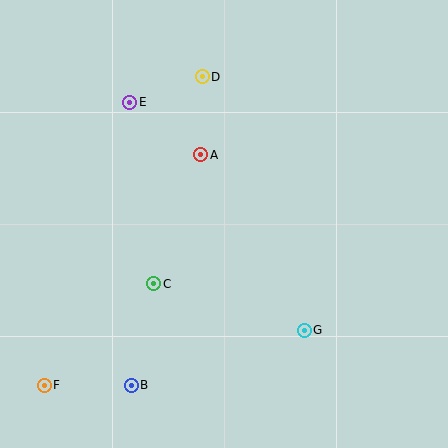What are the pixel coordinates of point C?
Point C is at (154, 284).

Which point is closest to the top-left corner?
Point E is closest to the top-left corner.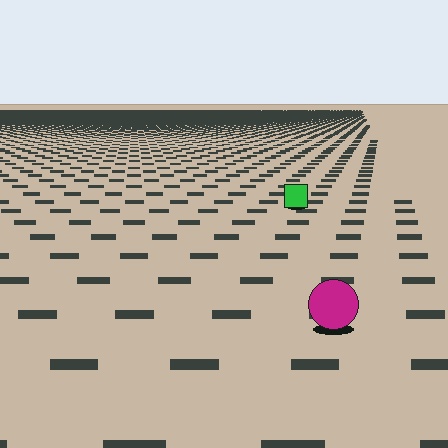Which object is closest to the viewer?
The magenta circle is closest. The texture marks near it are larger and more spread out.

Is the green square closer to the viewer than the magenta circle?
No. The magenta circle is closer — you can tell from the texture gradient: the ground texture is coarser near it.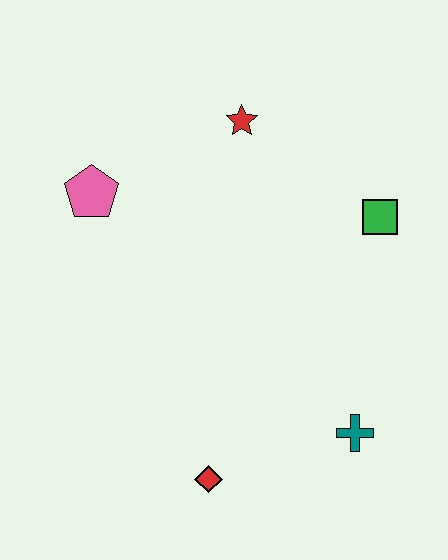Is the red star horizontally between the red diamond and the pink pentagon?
No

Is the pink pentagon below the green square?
No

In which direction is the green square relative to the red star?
The green square is to the right of the red star.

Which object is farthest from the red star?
The red diamond is farthest from the red star.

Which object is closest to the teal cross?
The red diamond is closest to the teal cross.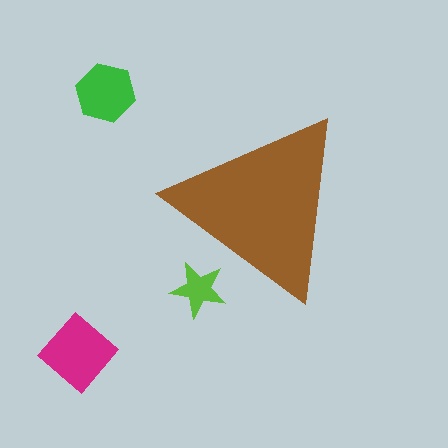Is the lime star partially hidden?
Yes, the lime star is partially hidden behind the brown triangle.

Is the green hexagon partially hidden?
No, the green hexagon is fully visible.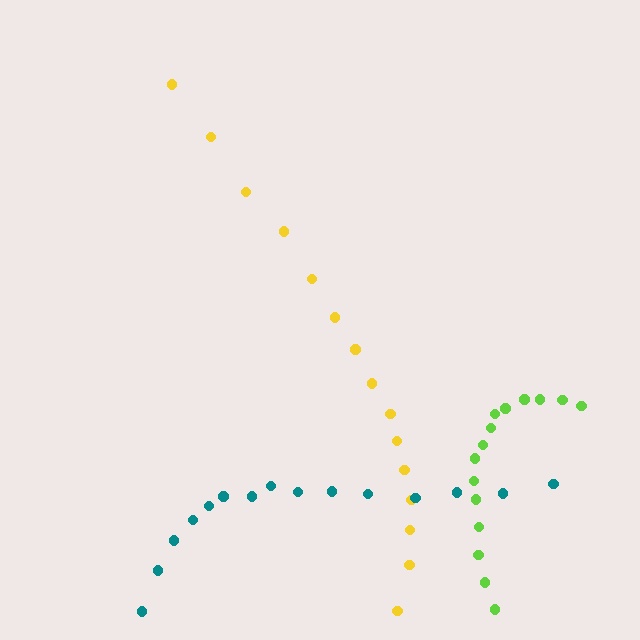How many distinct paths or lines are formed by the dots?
There are 3 distinct paths.